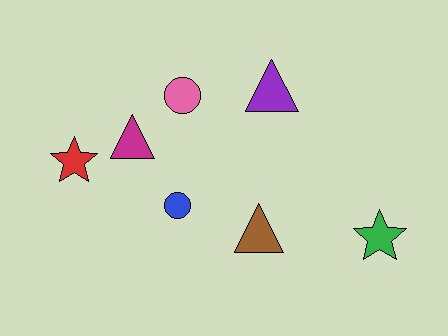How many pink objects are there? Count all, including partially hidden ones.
There is 1 pink object.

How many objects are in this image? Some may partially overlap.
There are 7 objects.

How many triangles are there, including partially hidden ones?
There are 3 triangles.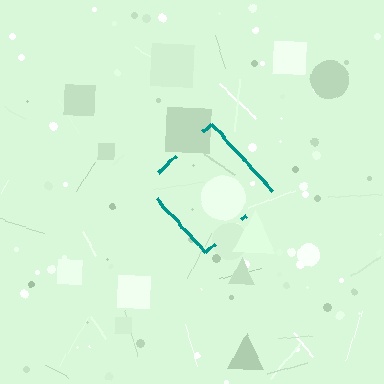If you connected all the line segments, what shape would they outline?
They would outline a diamond.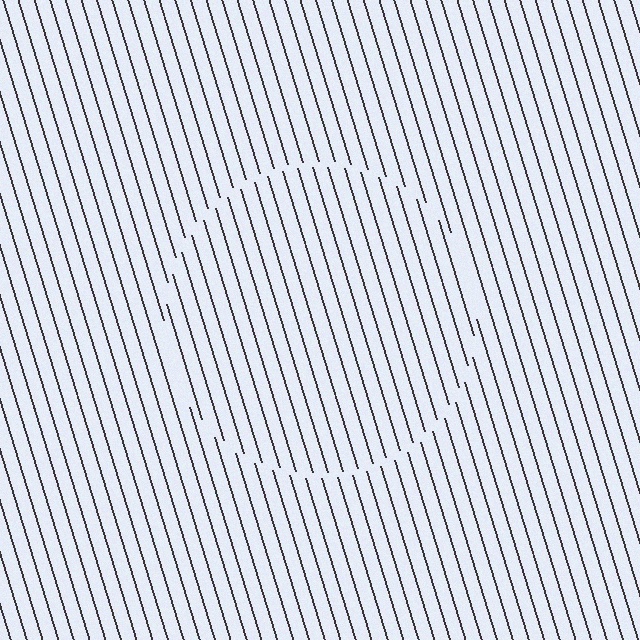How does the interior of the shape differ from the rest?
The interior of the shape contains the same grating, shifted by half a period — the contour is defined by the phase discontinuity where line-ends from the inner and outer gratings abut.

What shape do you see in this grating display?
An illusory circle. The interior of the shape contains the same grating, shifted by half a period — the contour is defined by the phase discontinuity where line-ends from the inner and outer gratings abut.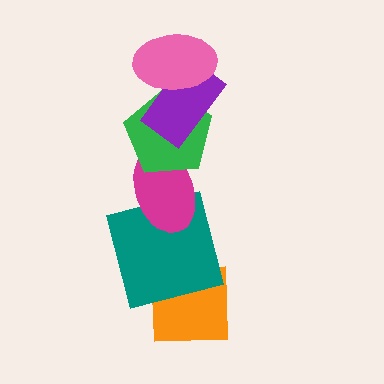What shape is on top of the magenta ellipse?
The green pentagon is on top of the magenta ellipse.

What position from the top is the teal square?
The teal square is 5th from the top.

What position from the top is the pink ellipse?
The pink ellipse is 1st from the top.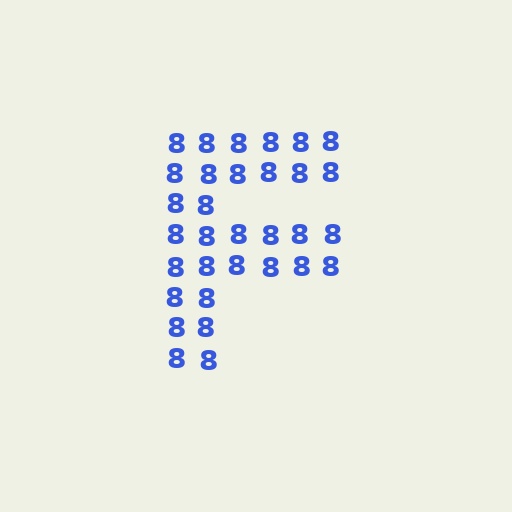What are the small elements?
The small elements are digit 8's.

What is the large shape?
The large shape is the letter F.